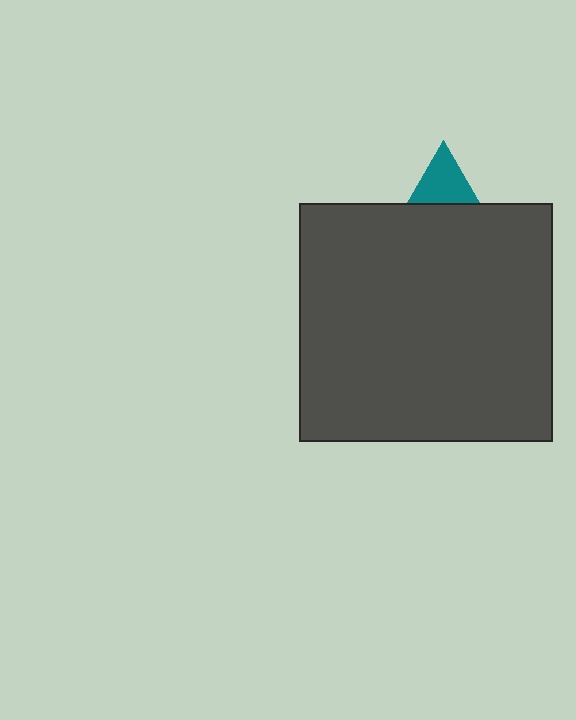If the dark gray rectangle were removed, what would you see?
You would see the complete teal triangle.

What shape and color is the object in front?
The object in front is a dark gray rectangle.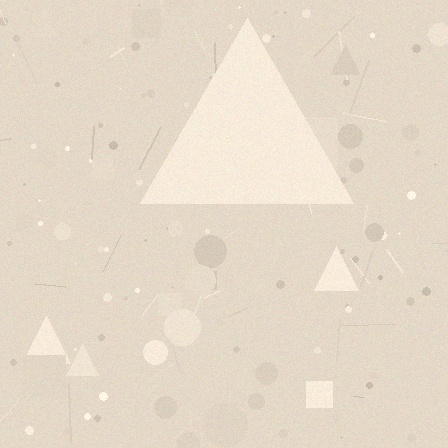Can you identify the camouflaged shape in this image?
The camouflaged shape is a triangle.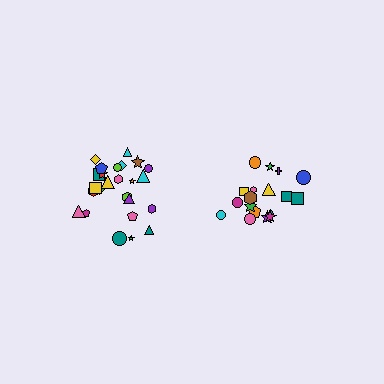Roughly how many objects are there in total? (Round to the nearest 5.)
Roughly 45 objects in total.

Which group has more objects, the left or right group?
The left group.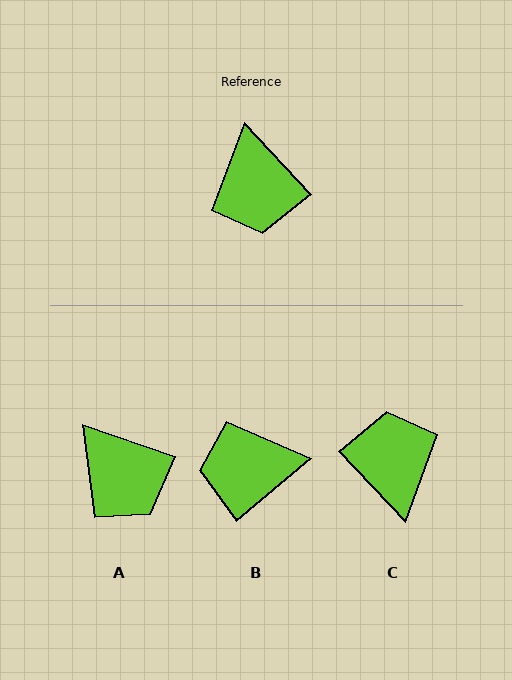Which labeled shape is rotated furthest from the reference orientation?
C, about 180 degrees away.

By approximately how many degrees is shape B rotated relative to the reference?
Approximately 93 degrees clockwise.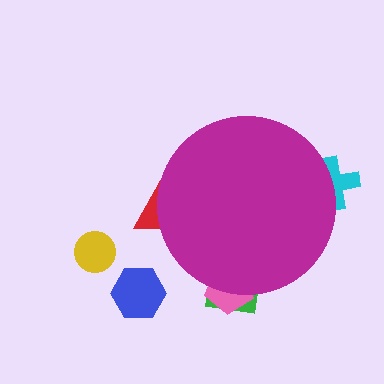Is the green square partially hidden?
Yes, the green square is partially hidden behind the magenta circle.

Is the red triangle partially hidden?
Yes, the red triangle is partially hidden behind the magenta circle.